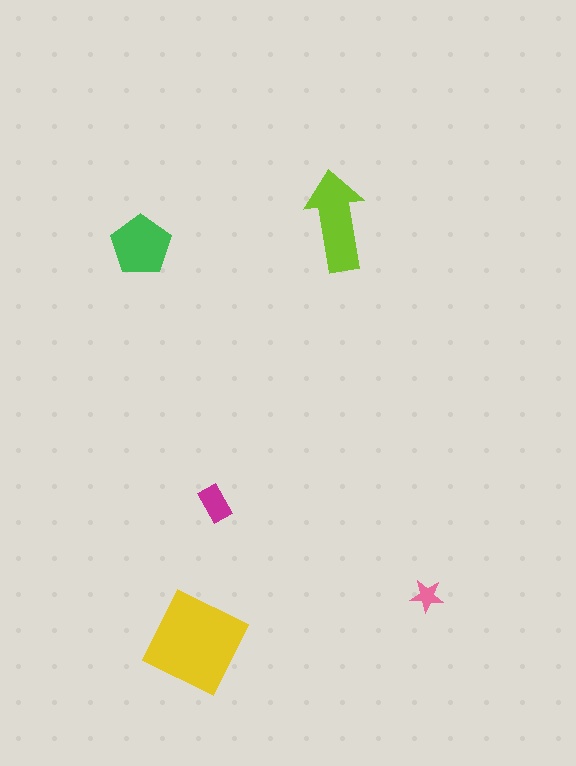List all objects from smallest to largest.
The pink star, the magenta rectangle, the green pentagon, the lime arrow, the yellow diamond.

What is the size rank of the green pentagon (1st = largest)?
3rd.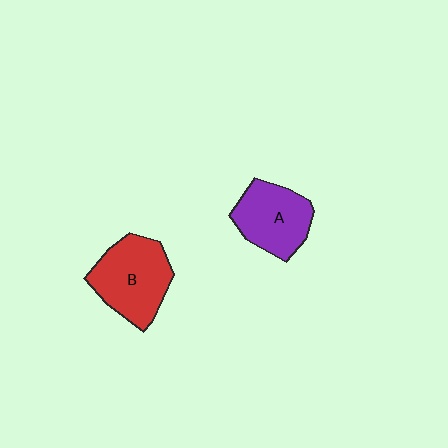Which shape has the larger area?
Shape B (red).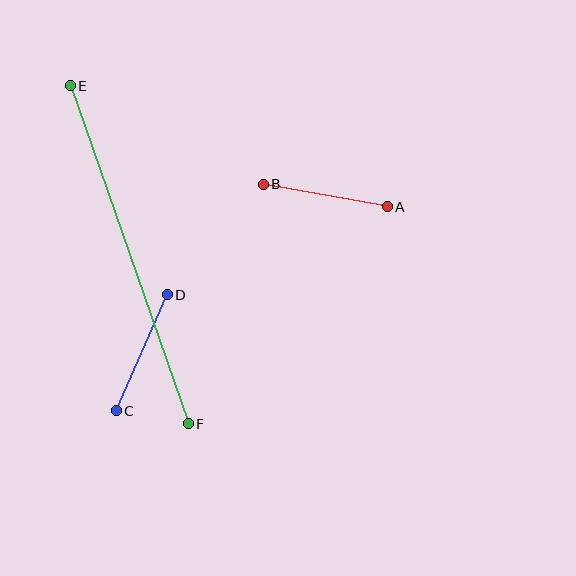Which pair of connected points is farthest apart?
Points E and F are farthest apart.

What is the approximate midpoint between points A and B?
The midpoint is at approximately (325, 196) pixels.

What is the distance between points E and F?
The distance is approximately 358 pixels.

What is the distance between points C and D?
The distance is approximately 126 pixels.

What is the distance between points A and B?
The distance is approximately 126 pixels.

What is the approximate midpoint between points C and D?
The midpoint is at approximately (142, 353) pixels.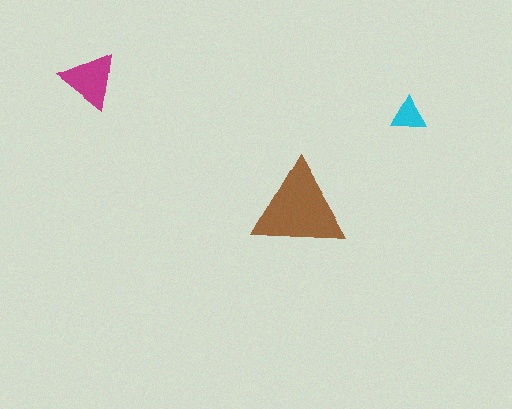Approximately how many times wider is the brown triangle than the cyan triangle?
About 2.5 times wider.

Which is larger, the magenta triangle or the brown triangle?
The brown one.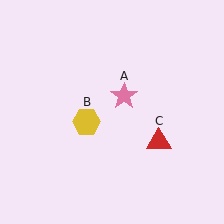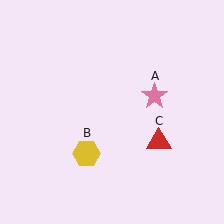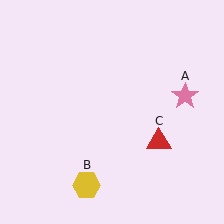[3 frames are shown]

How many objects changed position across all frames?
2 objects changed position: pink star (object A), yellow hexagon (object B).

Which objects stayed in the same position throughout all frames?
Red triangle (object C) remained stationary.